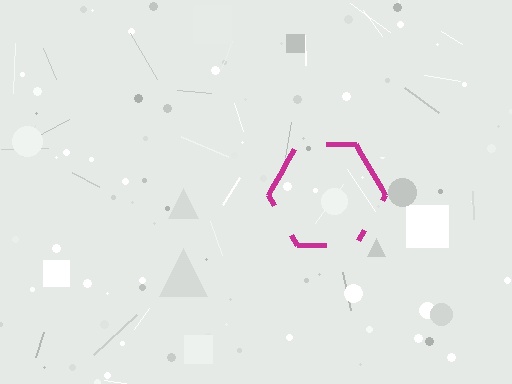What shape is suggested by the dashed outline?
The dashed outline suggests a hexagon.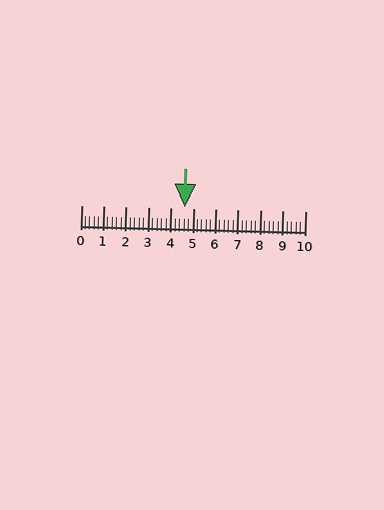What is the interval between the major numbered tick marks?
The major tick marks are spaced 1 units apart.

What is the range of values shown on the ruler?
The ruler shows values from 0 to 10.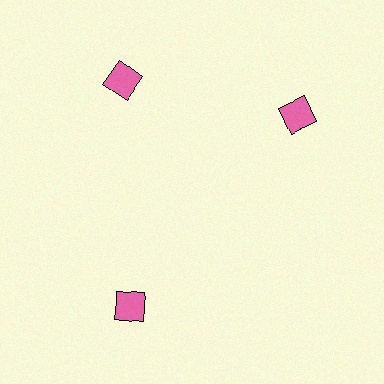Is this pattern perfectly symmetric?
No. The 3 pink squares are arranged in a ring, but one element near the 3 o'clock position is rotated out of alignment along the ring, breaking the 3-fold rotational symmetry.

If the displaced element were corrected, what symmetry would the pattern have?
It would have 3-fold rotational symmetry — the pattern would map onto itself every 120 degrees.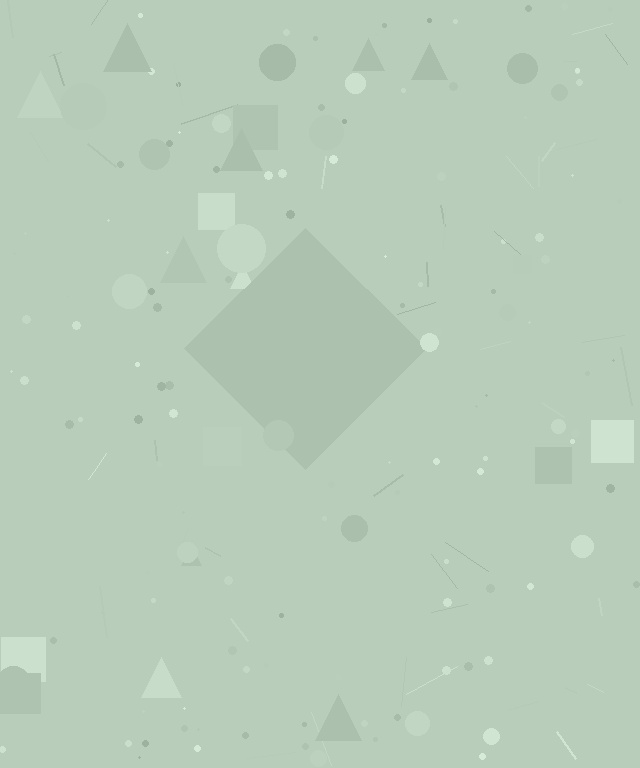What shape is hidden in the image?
A diamond is hidden in the image.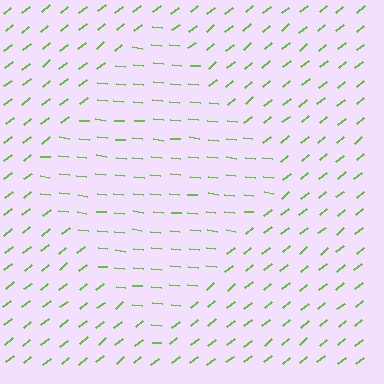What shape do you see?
I see a diamond.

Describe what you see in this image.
The image is filled with small lime line segments. A diamond region in the image has lines oriented differently from the surrounding lines, creating a visible texture boundary.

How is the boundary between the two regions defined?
The boundary is defined purely by a change in line orientation (approximately 45 degrees difference). All lines are the same color and thickness.